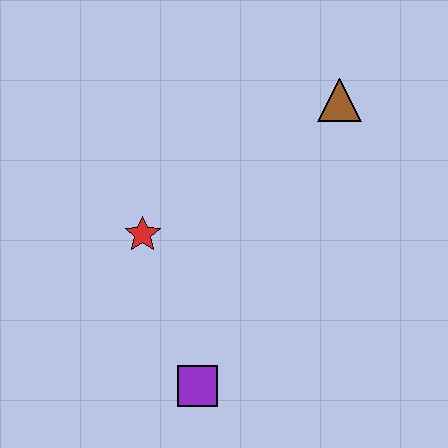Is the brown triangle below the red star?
No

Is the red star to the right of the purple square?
No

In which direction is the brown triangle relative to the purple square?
The brown triangle is above the purple square.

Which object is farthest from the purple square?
The brown triangle is farthest from the purple square.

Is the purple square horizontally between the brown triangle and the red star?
Yes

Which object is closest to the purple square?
The red star is closest to the purple square.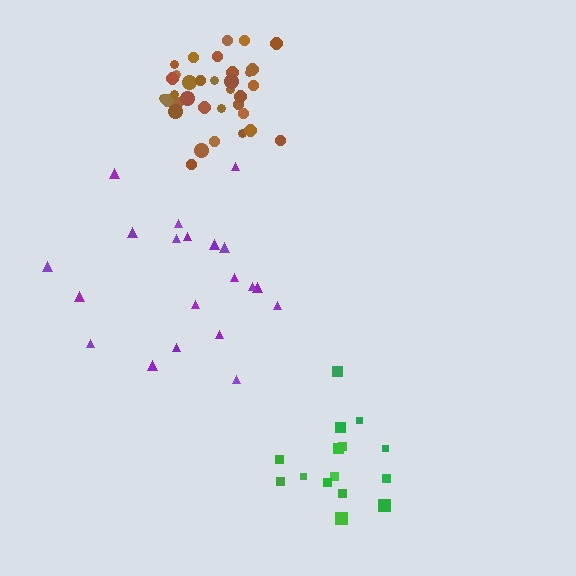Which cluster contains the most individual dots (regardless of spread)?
Brown (35).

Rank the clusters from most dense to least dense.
brown, green, purple.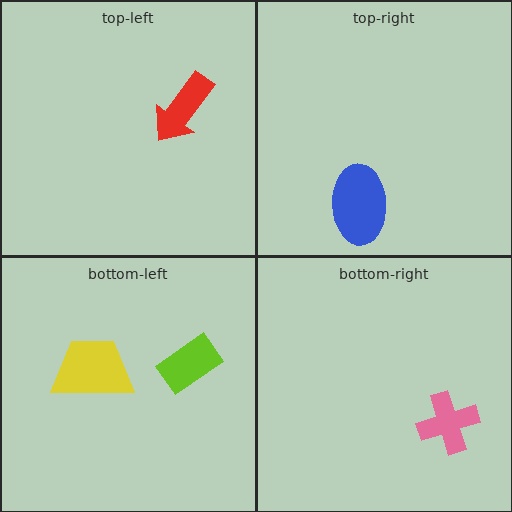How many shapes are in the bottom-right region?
1.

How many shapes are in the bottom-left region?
2.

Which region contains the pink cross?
The bottom-right region.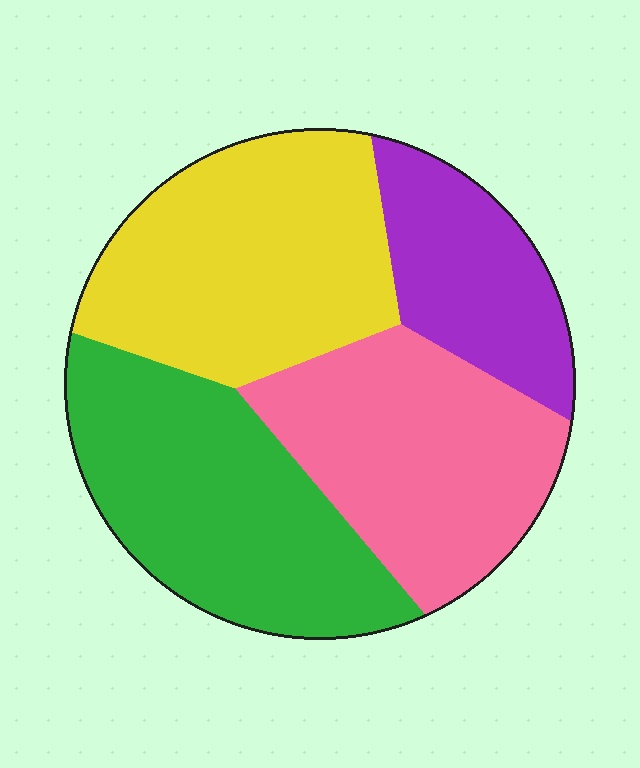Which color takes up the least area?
Purple, at roughly 15%.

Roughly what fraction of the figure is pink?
Pink covers about 25% of the figure.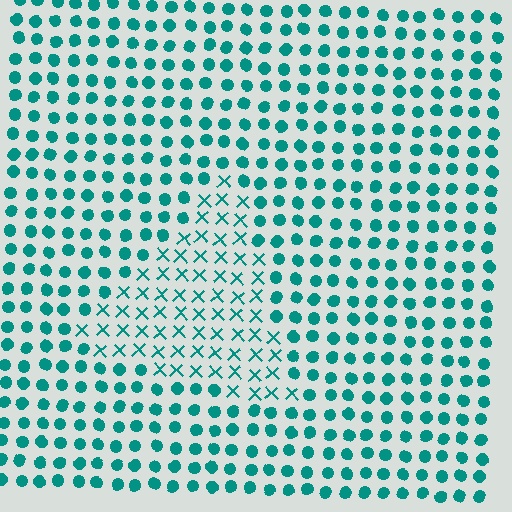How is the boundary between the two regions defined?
The boundary is defined by a change in element shape: X marks inside vs. circles outside. All elements share the same color and spacing.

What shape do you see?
I see a triangle.